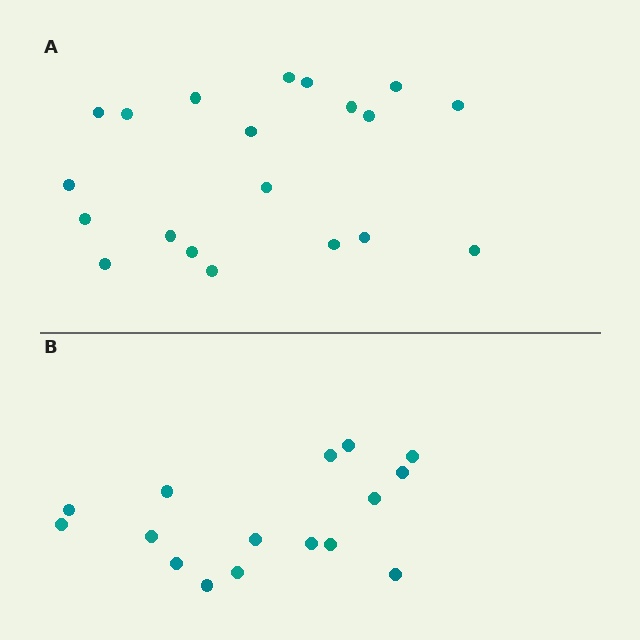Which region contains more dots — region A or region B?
Region A (the top region) has more dots.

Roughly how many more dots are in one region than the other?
Region A has about 4 more dots than region B.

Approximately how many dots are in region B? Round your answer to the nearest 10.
About 20 dots. (The exact count is 16, which rounds to 20.)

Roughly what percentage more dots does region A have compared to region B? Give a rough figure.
About 25% more.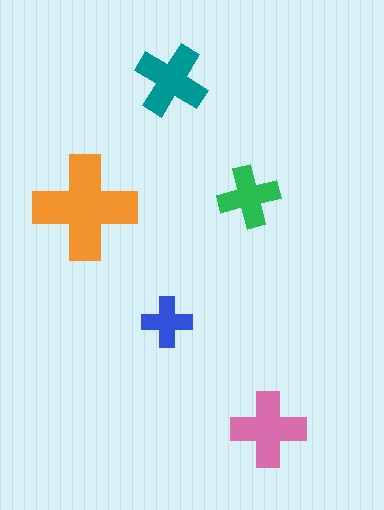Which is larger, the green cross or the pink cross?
The pink one.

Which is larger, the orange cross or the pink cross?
The orange one.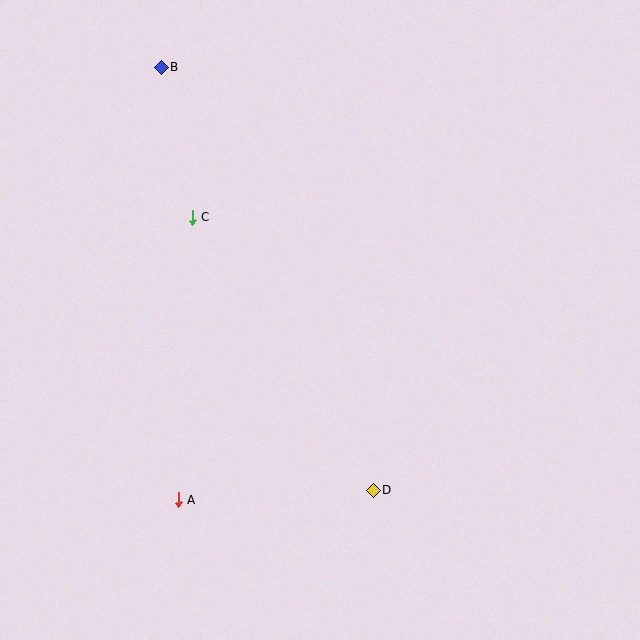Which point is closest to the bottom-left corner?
Point A is closest to the bottom-left corner.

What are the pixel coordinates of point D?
Point D is at (373, 490).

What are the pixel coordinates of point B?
Point B is at (161, 67).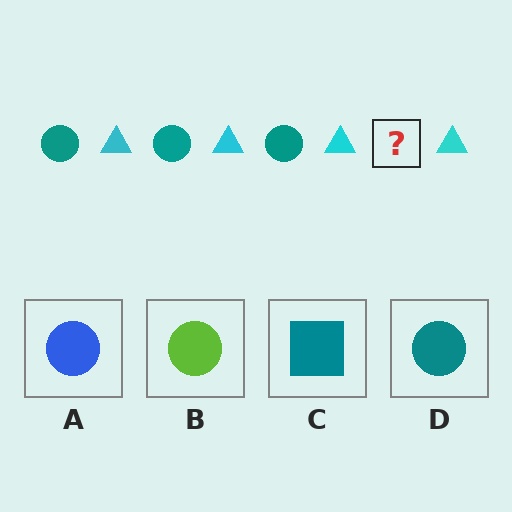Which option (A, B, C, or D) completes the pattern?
D.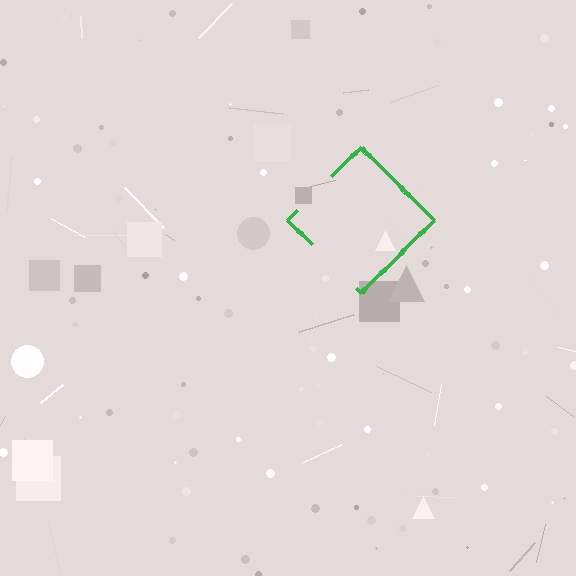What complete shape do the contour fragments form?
The contour fragments form a diamond.